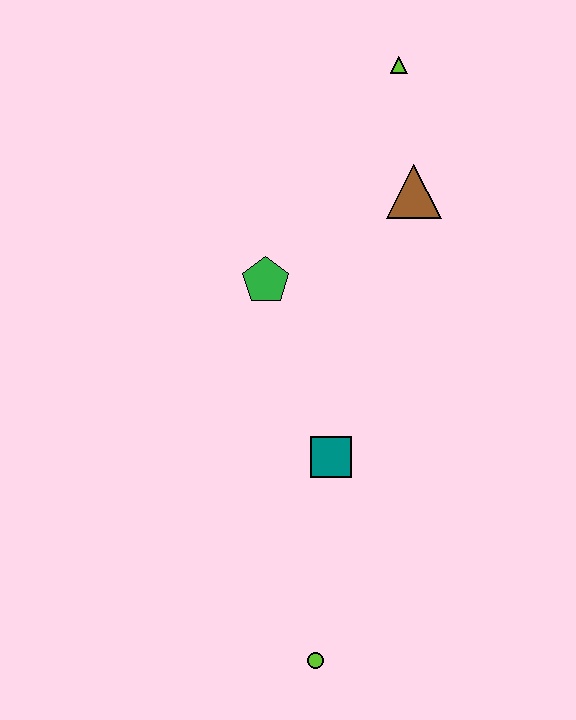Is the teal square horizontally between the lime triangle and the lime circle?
Yes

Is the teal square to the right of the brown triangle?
No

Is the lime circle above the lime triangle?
No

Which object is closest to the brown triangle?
The lime triangle is closest to the brown triangle.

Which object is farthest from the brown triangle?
The lime circle is farthest from the brown triangle.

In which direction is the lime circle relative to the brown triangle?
The lime circle is below the brown triangle.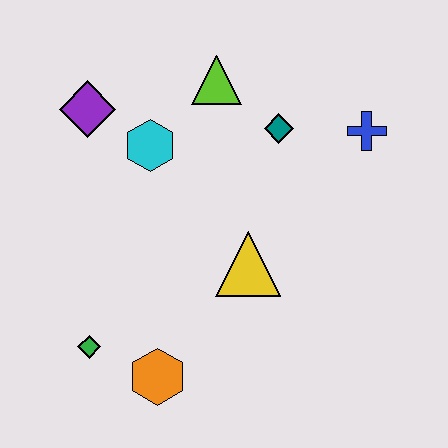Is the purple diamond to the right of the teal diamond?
No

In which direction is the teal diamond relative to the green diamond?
The teal diamond is above the green diamond.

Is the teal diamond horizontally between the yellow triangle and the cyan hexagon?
No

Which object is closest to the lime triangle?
The teal diamond is closest to the lime triangle.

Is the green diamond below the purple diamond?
Yes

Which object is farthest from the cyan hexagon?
The orange hexagon is farthest from the cyan hexagon.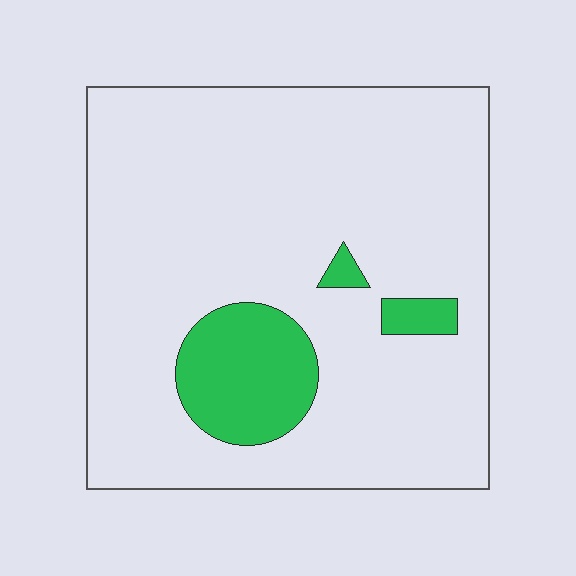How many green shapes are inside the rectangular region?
3.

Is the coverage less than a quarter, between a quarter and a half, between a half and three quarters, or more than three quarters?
Less than a quarter.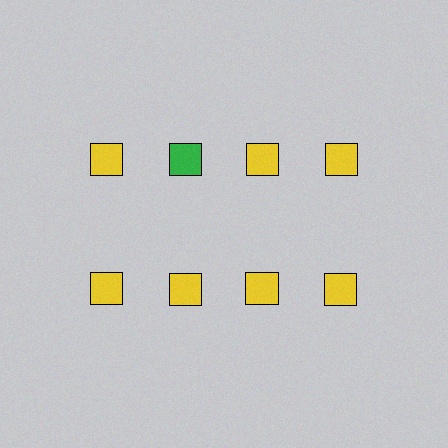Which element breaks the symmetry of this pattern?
The green square in the top row, second from left column breaks the symmetry. All other shapes are yellow squares.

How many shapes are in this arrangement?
There are 8 shapes arranged in a grid pattern.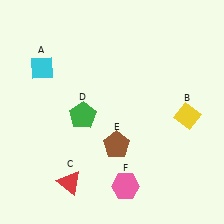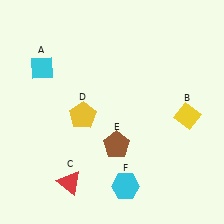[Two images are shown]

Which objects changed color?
D changed from green to yellow. F changed from pink to cyan.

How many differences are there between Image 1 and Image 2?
There are 2 differences between the two images.